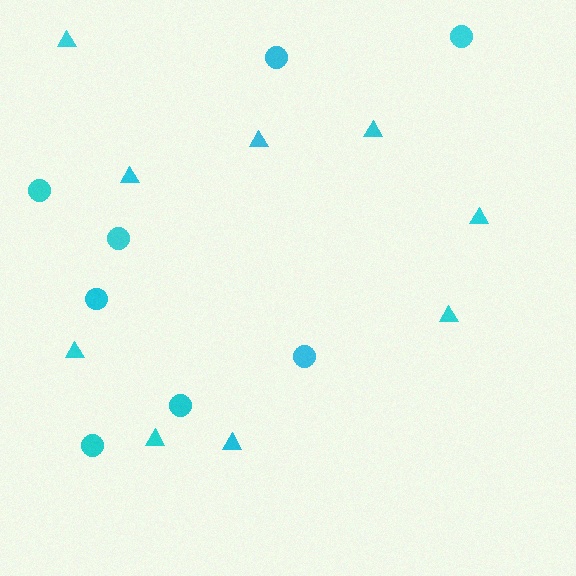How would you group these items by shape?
There are 2 groups: one group of triangles (9) and one group of circles (8).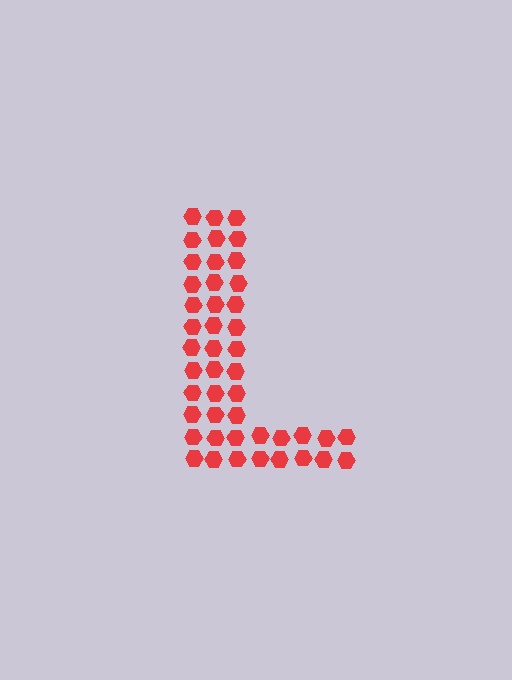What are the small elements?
The small elements are hexagons.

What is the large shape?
The large shape is the letter L.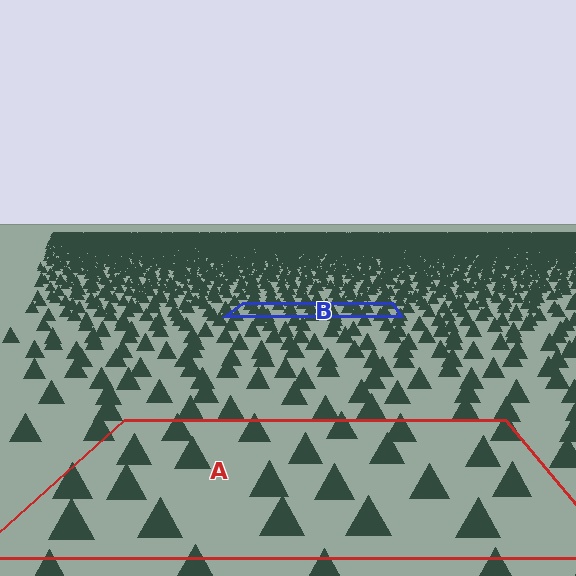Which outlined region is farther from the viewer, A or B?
Region B is farther from the viewer — the texture elements inside it appear smaller and more densely packed.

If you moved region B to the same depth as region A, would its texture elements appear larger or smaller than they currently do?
They would appear larger. At a closer depth, the same texture elements are projected at a bigger on-screen size.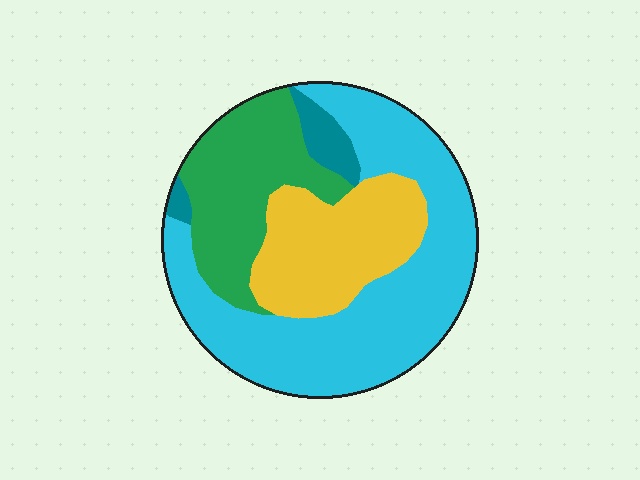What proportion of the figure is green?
Green covers about 25% of the figure.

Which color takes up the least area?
Teal, at roughly 5%.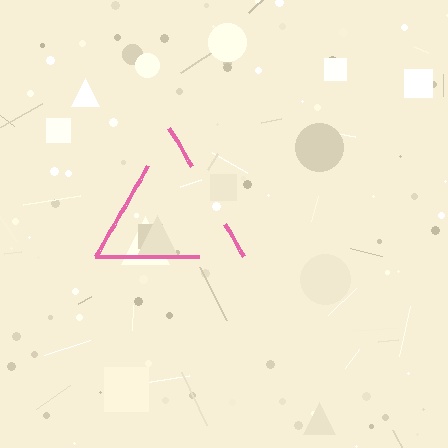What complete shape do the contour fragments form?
The contour fragments form a triangle.